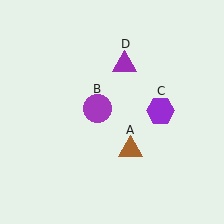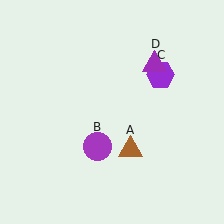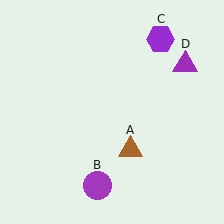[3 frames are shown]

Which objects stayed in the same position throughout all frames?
Brown triangle (object A) remained stationary.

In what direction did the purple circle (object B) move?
The purple circle (object B) moved down.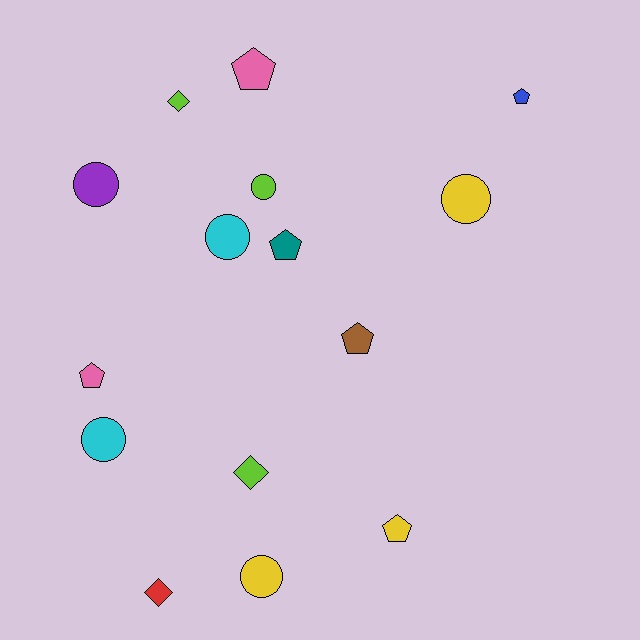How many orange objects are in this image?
There are no orange objects.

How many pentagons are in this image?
There are 6 pentagons.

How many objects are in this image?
There are 15 objects.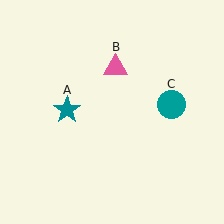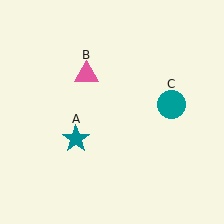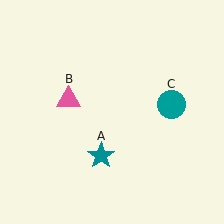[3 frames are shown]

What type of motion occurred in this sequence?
The teal star (object A), pink triangle (object B) rotated counterclockwise around the center of the scene.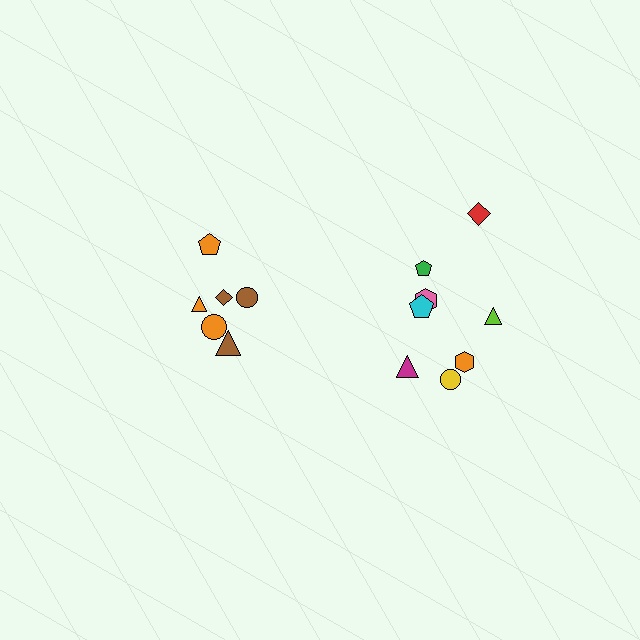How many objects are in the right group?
There are 8 objects.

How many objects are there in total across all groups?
There are 14 objects.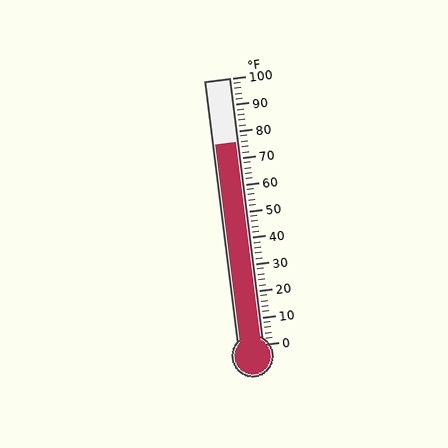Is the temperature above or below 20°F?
The temperature is above 20°F.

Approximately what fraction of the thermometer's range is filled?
The thermometer is filled to approximately 75% of its range.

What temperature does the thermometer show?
The thermometer shows approximately 76°F.